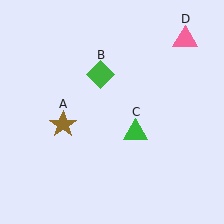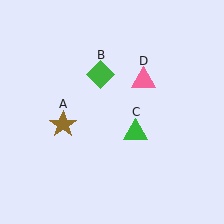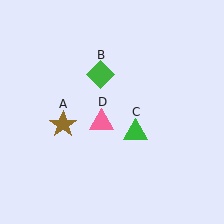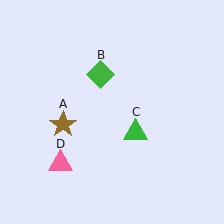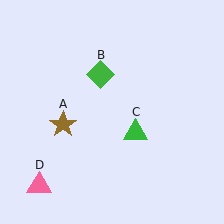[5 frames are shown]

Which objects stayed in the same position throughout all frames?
Brown star (object A) and green diamond (object B) and green triangle (object C) remained stationary.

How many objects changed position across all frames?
1 object changed position: pink triangle (object D).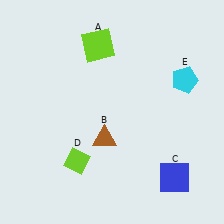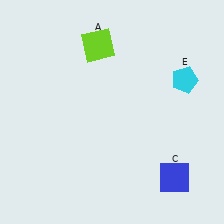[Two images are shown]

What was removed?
The lime diamond (D), the brown triangle (B) were removed in Image 2.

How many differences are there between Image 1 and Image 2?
There are 2 differences between the two images.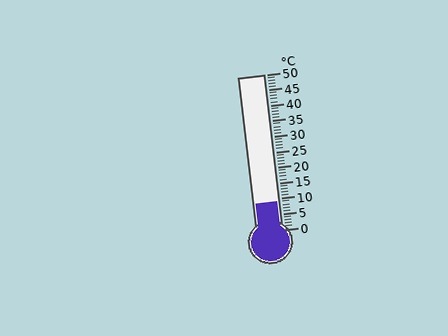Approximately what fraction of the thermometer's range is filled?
The thermometer is filled to approximately 20% of its range.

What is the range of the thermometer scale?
The thermometer scale ranges from 0°C to 50°C.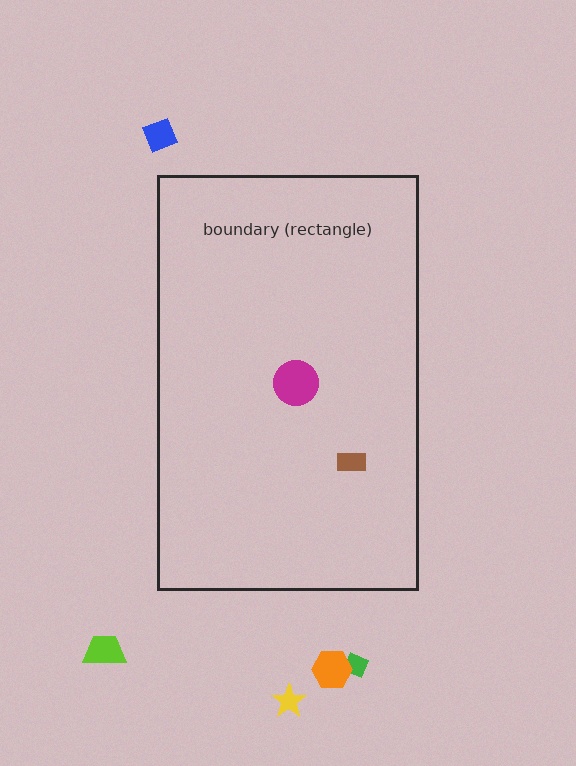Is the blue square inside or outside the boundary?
Outside.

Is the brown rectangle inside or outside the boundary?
Inside.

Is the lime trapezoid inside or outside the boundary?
Outside.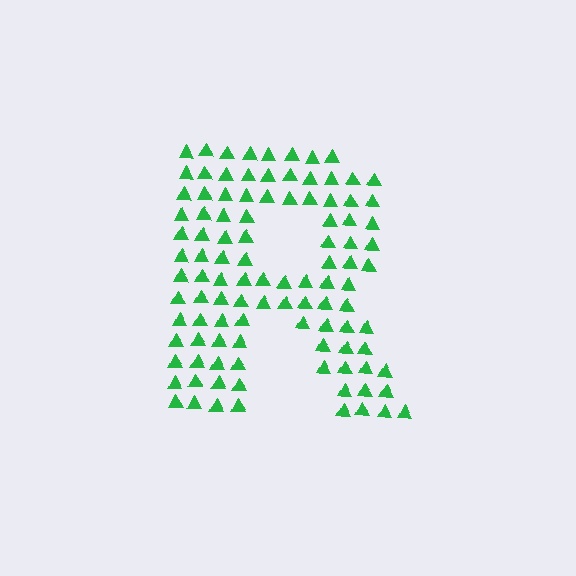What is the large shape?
The large shape is the letter R.